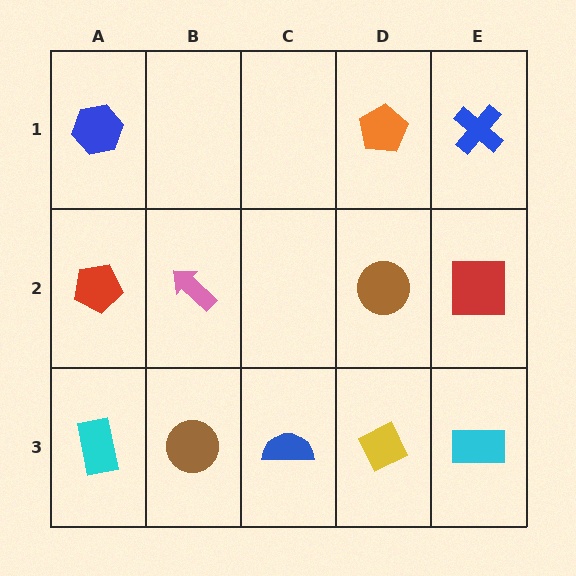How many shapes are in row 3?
5 shapes.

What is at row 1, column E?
A blue cross.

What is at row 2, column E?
A red square.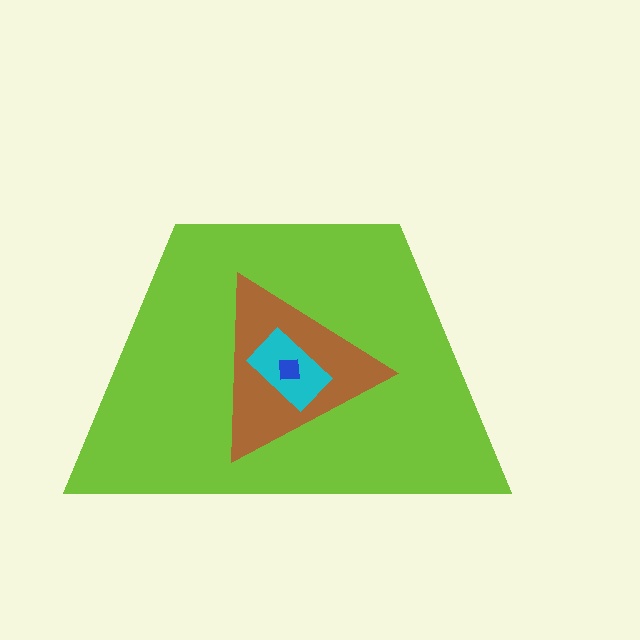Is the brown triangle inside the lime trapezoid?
Yes.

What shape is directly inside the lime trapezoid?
The brown triangle.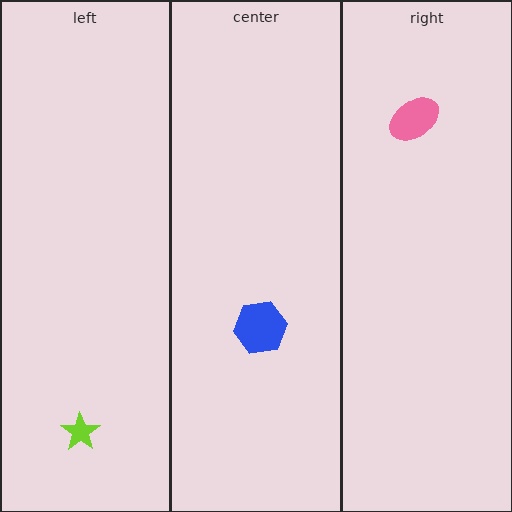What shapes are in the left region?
The lime star.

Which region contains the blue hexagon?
The center region.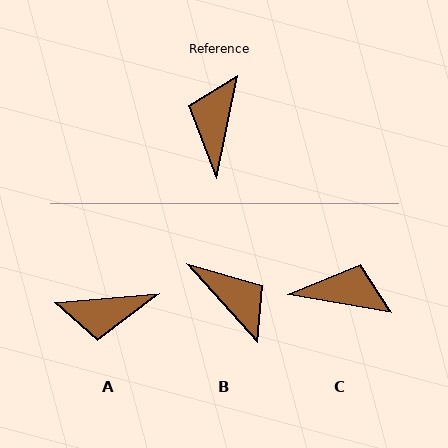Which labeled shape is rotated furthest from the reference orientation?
B, about 127 degrees away.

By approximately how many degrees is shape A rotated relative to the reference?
Approximately 106 degrees counter-clockwise.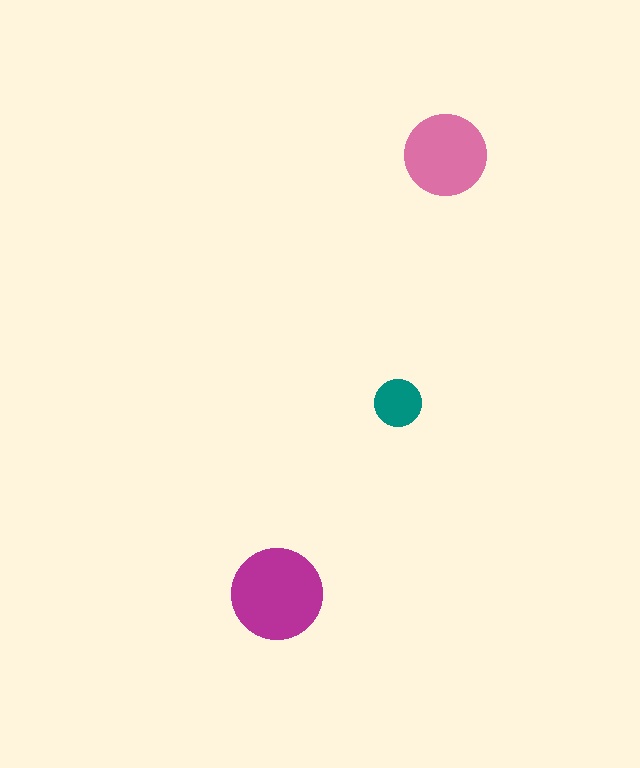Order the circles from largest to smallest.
the magenta one, the pink one, the teal one.